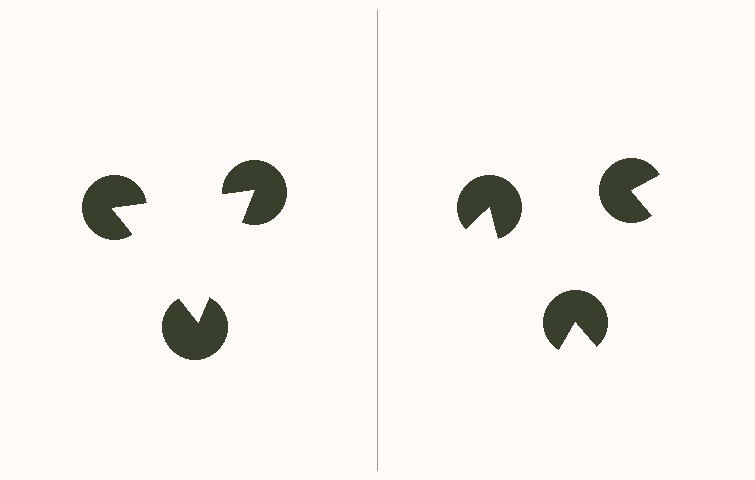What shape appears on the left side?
An illusory triangle.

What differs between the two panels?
The pac-man discs are positioned identically on both sides; only the wedge orientations differ. On the left they align to a triangle; on the right they are misaligned.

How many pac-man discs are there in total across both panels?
6 — 3 on each side.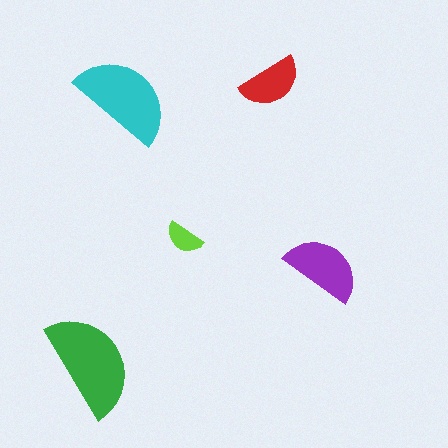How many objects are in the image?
There are 5 objects in the image.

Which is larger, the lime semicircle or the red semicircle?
The red one.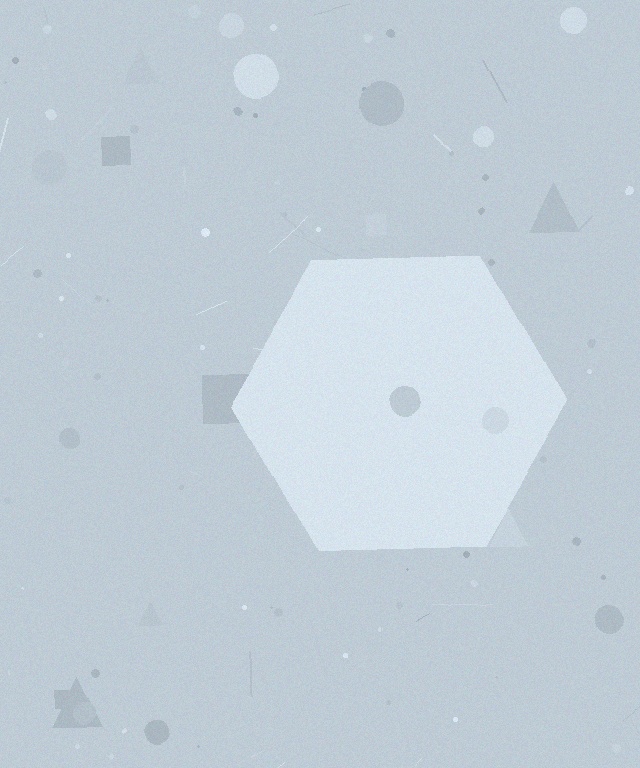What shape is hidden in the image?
A hexagon is hidden in the image.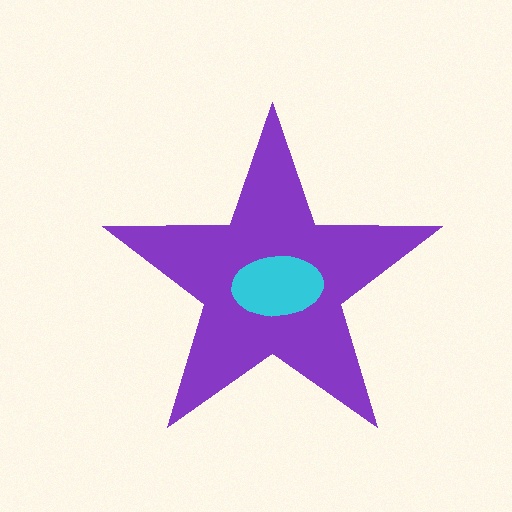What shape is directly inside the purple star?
The cyan ellipse.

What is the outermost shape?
The purple star.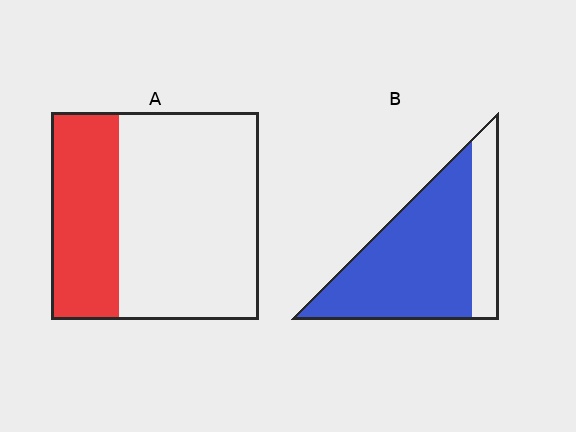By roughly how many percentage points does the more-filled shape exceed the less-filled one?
By roughly 45 percentage points (B over A).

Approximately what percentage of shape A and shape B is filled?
A is approximately 35% and B is approximately 75%.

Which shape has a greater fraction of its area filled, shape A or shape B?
Shape B.